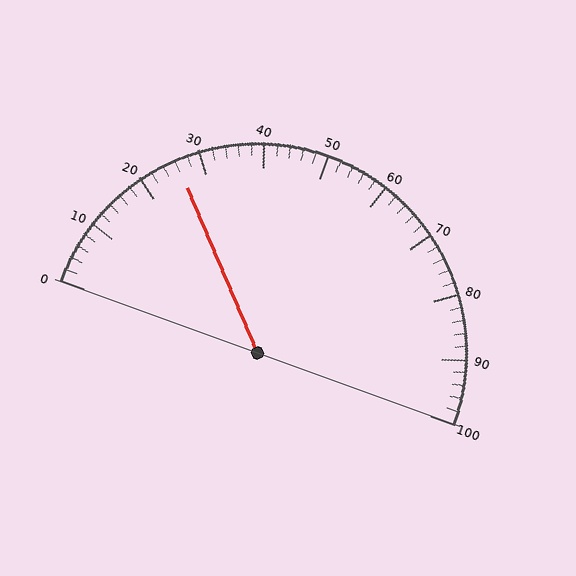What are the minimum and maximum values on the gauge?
The gauge ranges from 0 to 100.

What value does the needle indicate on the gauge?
The needle indicates approximately 26.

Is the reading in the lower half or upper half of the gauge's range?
The reading is in the lower half of the range (0 to 100).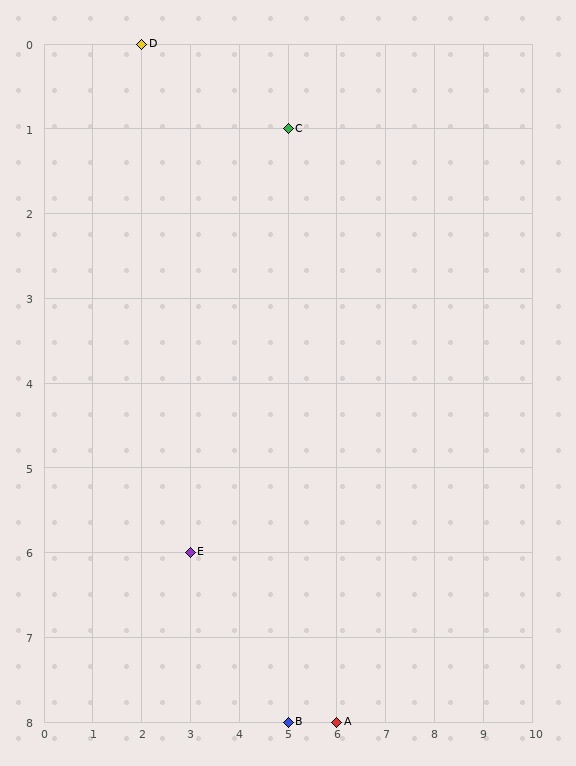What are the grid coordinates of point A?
Point A is at grid coordinates (6, 8).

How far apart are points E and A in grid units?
Points E and A are 3 columns and 2 rows apart (about 3.6 grid units diagonally).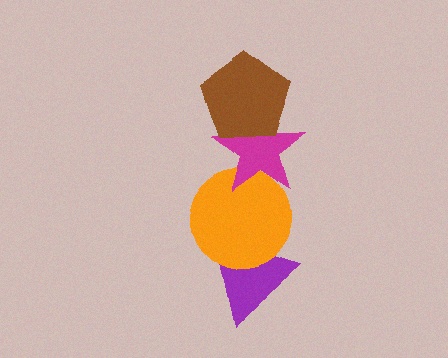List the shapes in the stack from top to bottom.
From top to bottom: the brown pentagon, the magenta star, the orange circle, the purple triangle.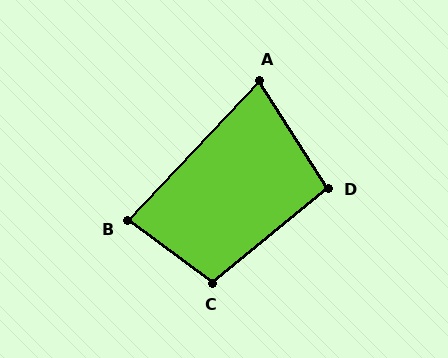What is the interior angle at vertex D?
Approximately 97 degrees (obtuse).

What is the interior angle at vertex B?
Approximately 83 degrees (acute).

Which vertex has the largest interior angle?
C, at approximately 104 degrees.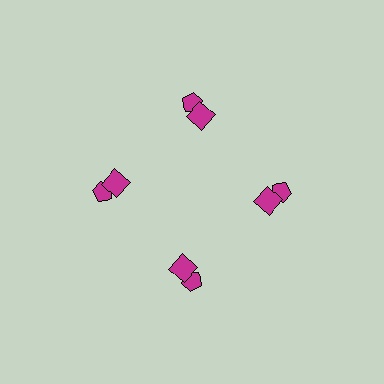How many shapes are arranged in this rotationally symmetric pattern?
There are 8 shapes, arranged in 4 groups of 2.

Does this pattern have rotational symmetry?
Yes, this pattern has 4-fold rotational symmetry. It looks the same after rotating 90 degrees around the center.